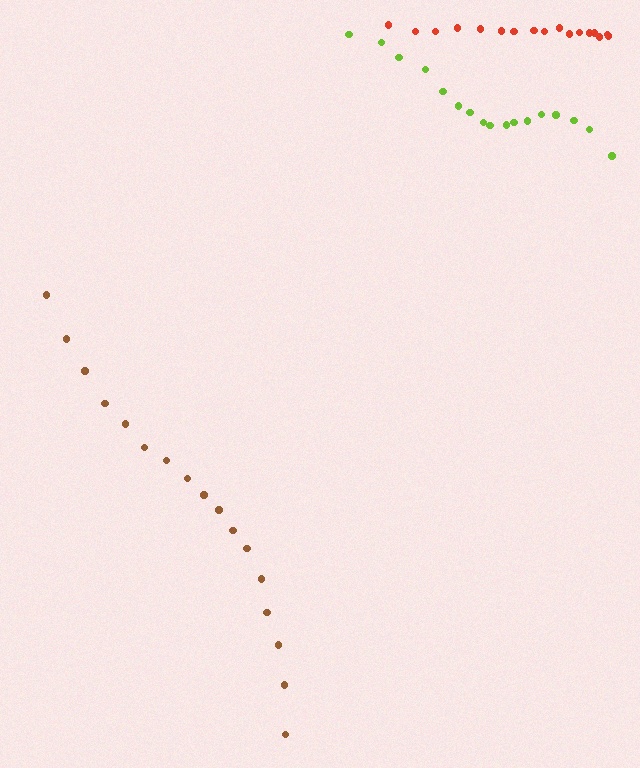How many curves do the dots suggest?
There are 3 distinct paths.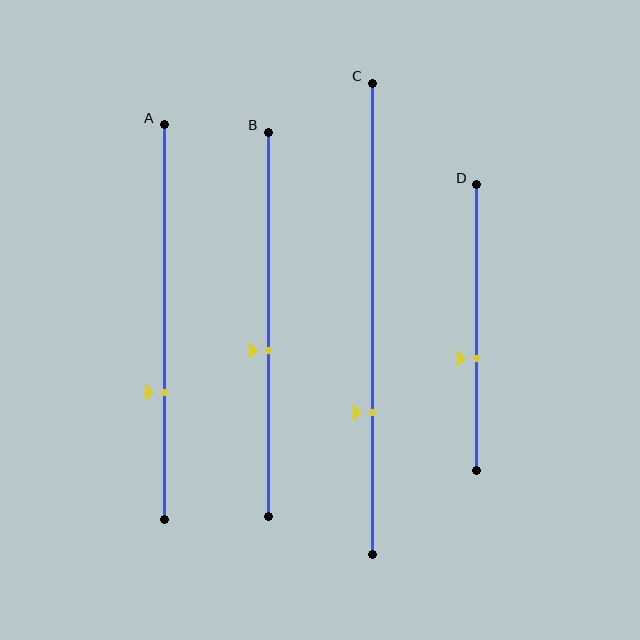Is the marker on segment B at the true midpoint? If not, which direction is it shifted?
No, the marker on segment B is shifted downward by about 7% of the segment length.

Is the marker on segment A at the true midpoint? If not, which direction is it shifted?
No, the marker on segment A is shifted downward by about 18% of the segment length.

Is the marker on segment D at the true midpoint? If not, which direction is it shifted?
No, the marker on segment D is shifted downward by about 11% of the segment length.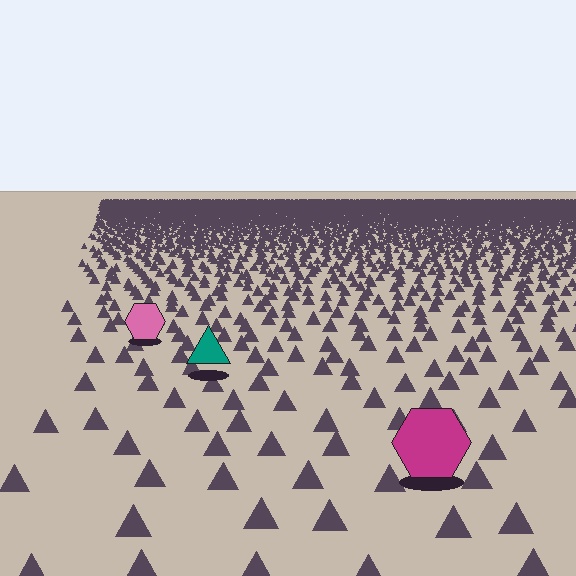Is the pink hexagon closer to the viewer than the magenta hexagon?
No. The magenta hexagon is closer — you can tell from the texture gradient: the ground texture is coarser near it.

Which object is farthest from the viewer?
The pink hexagon is farthest from the viewer. It appears smaller and the ground texture around it is denser.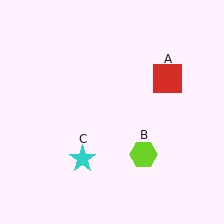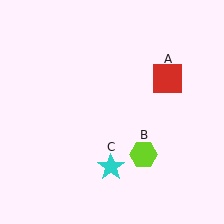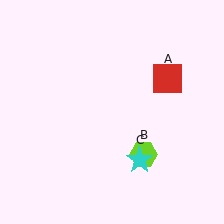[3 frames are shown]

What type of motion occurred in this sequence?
The cyan star (object C) rotated counterclockwise around the center of the scene.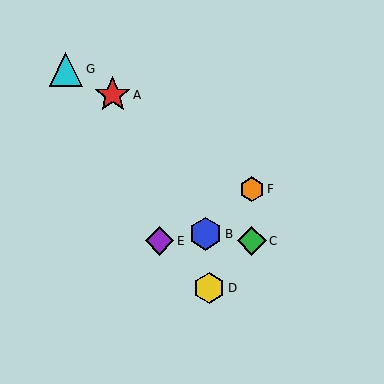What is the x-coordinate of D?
Object D is at x≈209.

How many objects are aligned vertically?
2 objects (C, F) are aligned vertically.